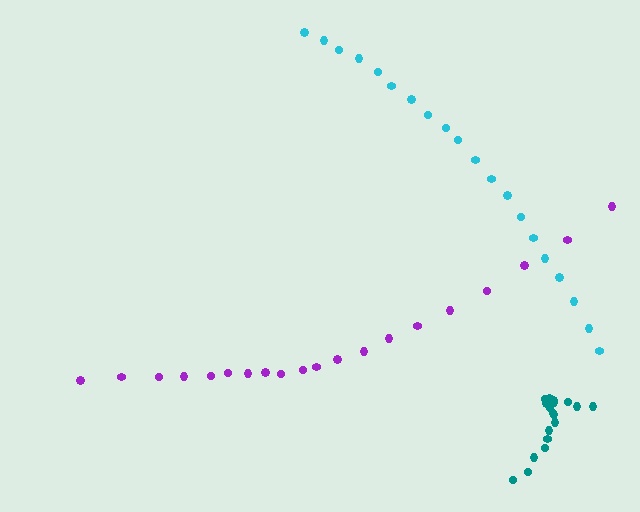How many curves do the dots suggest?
There are 3 distinct paths.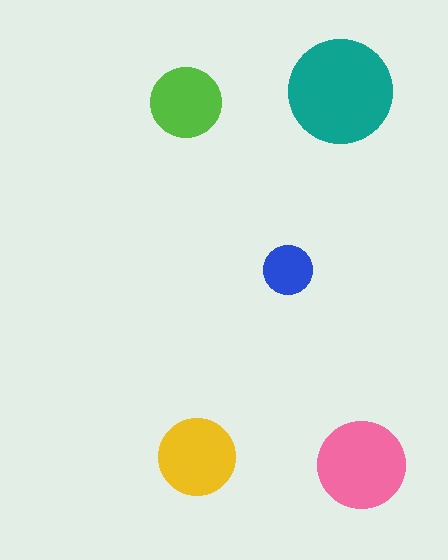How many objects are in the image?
There are 5 objects in the image.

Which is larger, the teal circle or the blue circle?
The teal one.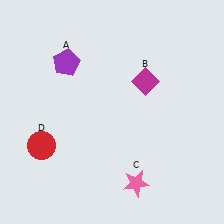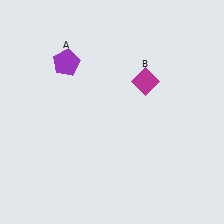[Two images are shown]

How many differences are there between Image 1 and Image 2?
There are 2 differences between the two images.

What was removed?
The pink star (C), the red circle (D) were removed in Image 2.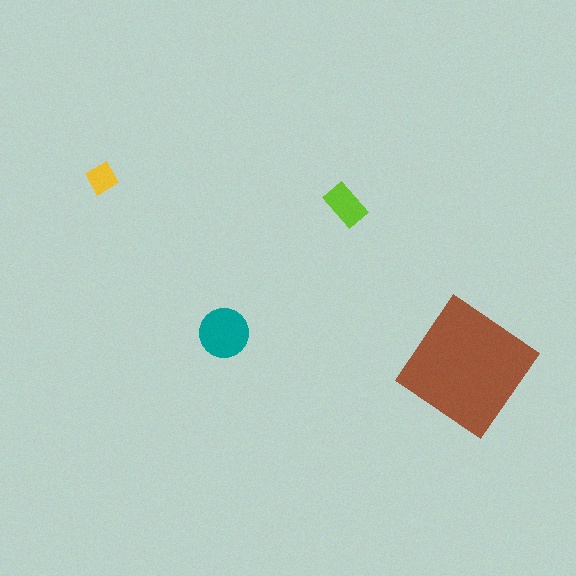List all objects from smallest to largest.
The yellow diamond, the lime rectangle, the teal circle, the brown diamond.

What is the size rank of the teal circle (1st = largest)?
2nd.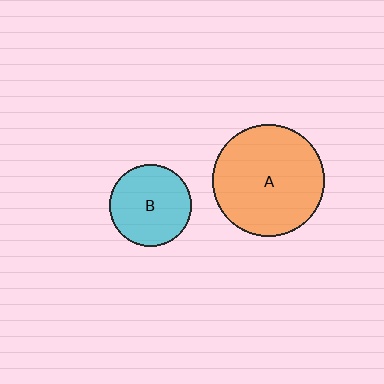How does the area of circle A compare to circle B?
Approximately 1.9 times.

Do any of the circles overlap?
No, none of the circles overlap.